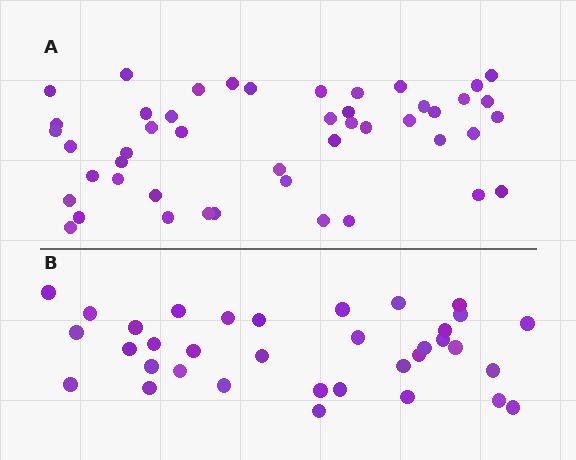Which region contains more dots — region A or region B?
Region A (the top region) has more dots.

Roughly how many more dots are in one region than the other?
Region A has roughly 12 or so more dots than region B.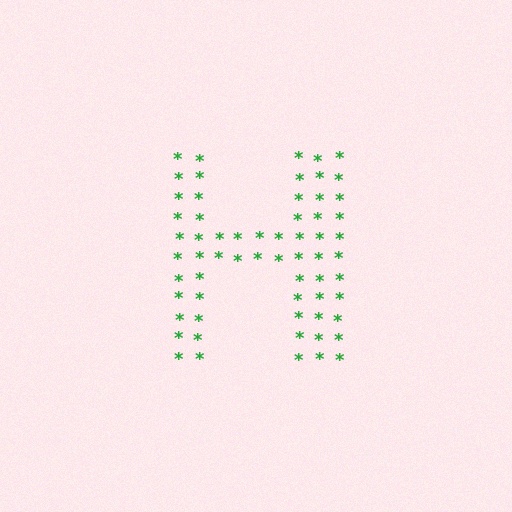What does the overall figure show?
The overall figure shows the letter H.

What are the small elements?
The small elements are asterisks.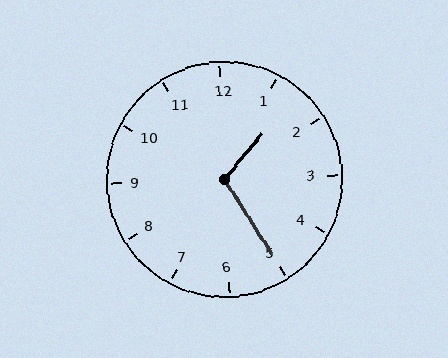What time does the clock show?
1:25.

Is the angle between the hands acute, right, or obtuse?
It is obtuse.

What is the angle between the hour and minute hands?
Approximately 108 degrees.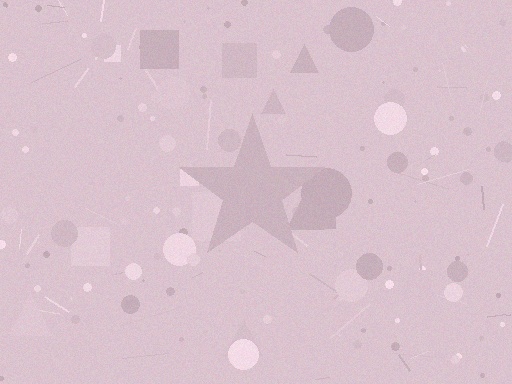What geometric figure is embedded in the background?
A star is embedded in the background.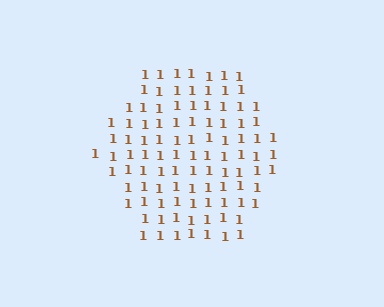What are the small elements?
The small elements are digit 1's.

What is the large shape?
The large shape is a hexagon.